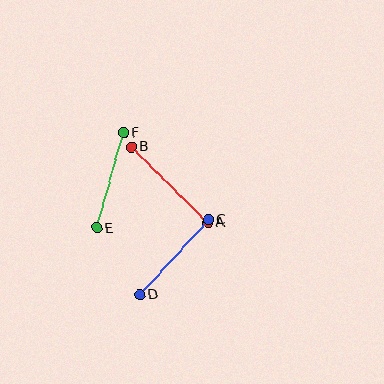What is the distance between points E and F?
The distance is approximately 99 pixels.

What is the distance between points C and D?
The distance is approximately 102 pixels.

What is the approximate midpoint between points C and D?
The midpoint is at approximately (174, 257) pixels.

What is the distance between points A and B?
The distance is approximately 108 pixels.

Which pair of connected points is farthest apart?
Points A and B are farthest apart.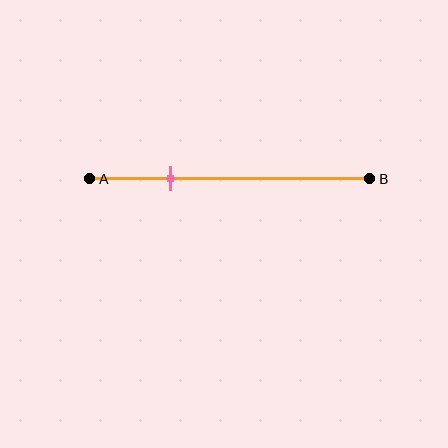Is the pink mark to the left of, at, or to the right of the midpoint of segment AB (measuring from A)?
The pink mark is to the left of the midpoint of segment AB.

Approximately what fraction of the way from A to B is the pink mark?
The pink mark is approximately 30% of the way from A to B.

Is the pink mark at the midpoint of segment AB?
No, the mark is at about 30% from A, not at the 50% midpoint.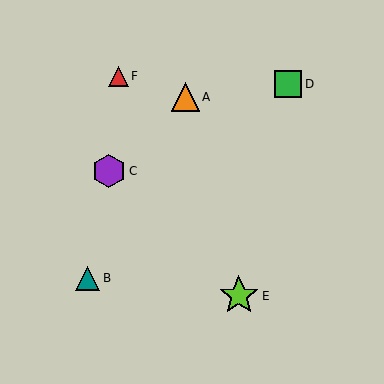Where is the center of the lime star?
The center of the lime star is at (239, 296).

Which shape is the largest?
The lime star (labeled E) is the largest.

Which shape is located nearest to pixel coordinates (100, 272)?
The teal triangle (labeled B) at (87, 278) is nearest to that location.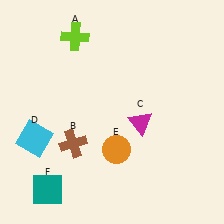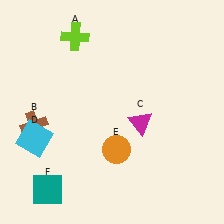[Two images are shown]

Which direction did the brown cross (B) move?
The brown cross (B) moved left.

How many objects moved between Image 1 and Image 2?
1 object moved between the two images.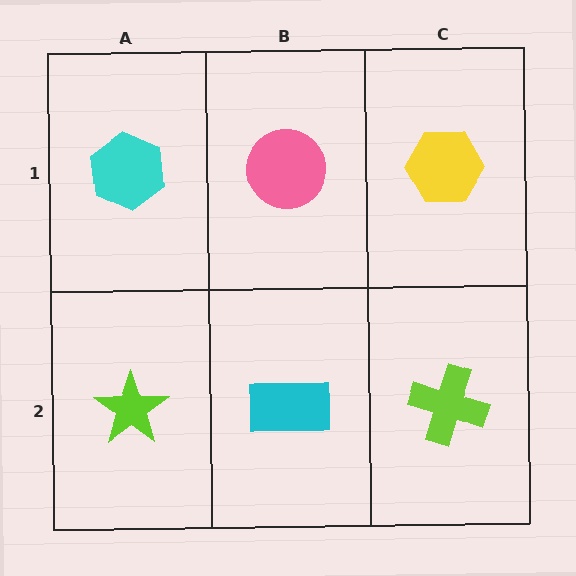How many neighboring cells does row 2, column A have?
2.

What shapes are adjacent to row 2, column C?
A yellow hexagon (row 1, column C), a cyan rectangle (row 2, column B).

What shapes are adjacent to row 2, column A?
A cyan hexagon (row 1, column A), a cyan rectangle (row 2, column B).